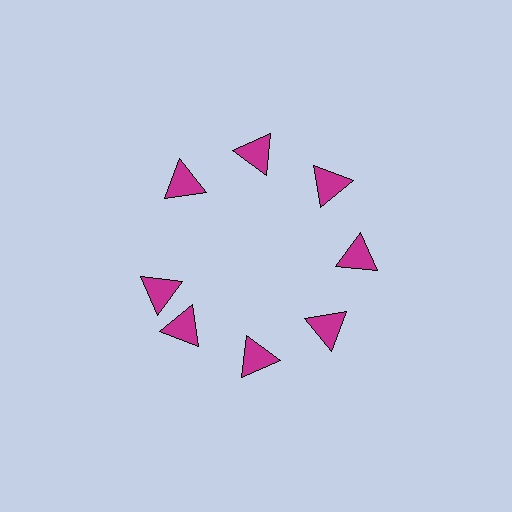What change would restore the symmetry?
The symmetry would be restored by rotating it back into even spacing with its neighbors so that all 8 triangles sit at equal angles and equal distance from the center.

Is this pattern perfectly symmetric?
No. The 8 magenta triangles are arranged in a ring, but one element near the 9 o'clock position is rotated out of alignment along the ring, breaking the 8-fold rotational symmetry.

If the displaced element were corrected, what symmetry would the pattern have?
It would have 8-fold rotational symmetry — the pattern would map onto itself every 45 degrees.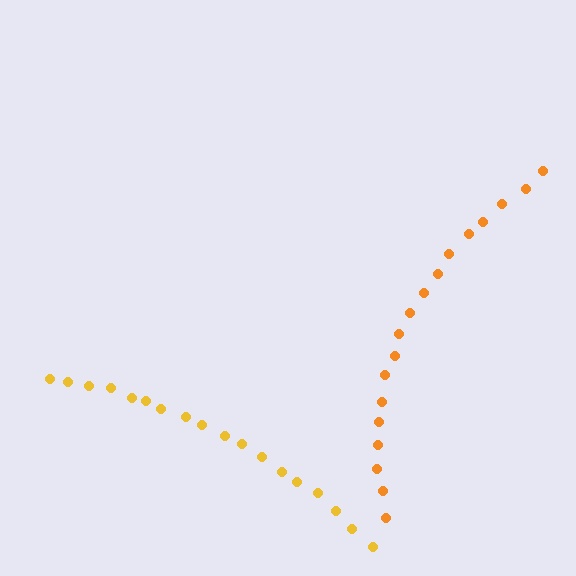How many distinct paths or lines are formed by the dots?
There are 2 distinct paths.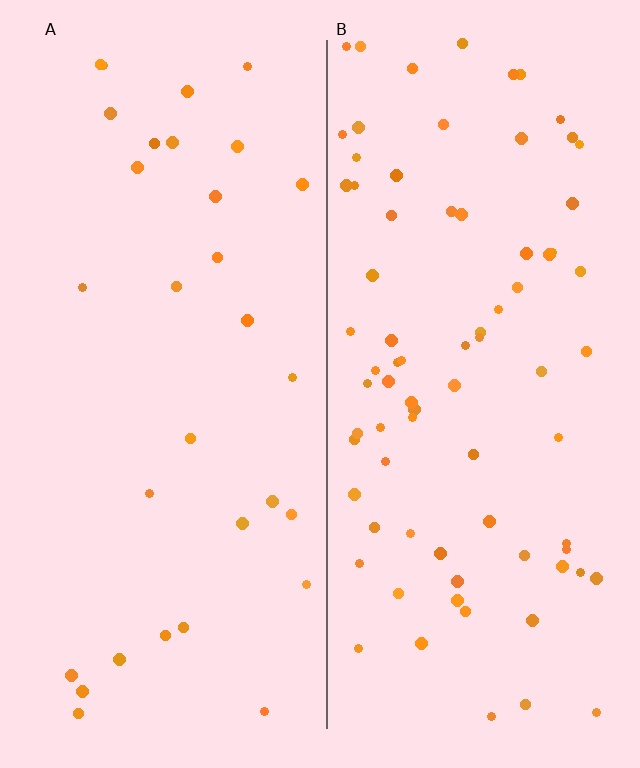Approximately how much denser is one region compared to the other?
Approximately 2.6× — region B over region A.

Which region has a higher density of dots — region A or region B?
B (the right).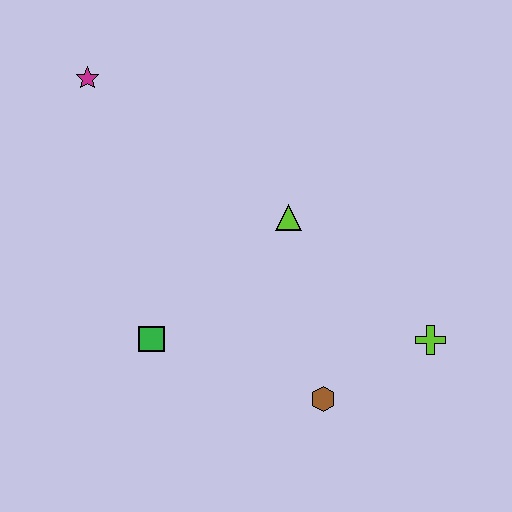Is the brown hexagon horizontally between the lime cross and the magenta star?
Yes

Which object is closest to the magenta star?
The lime triangle is closest to the magenta star.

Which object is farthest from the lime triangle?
The magenta star is farthest from the lime triangle.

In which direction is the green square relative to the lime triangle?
The green square is to the left of the lime triangle.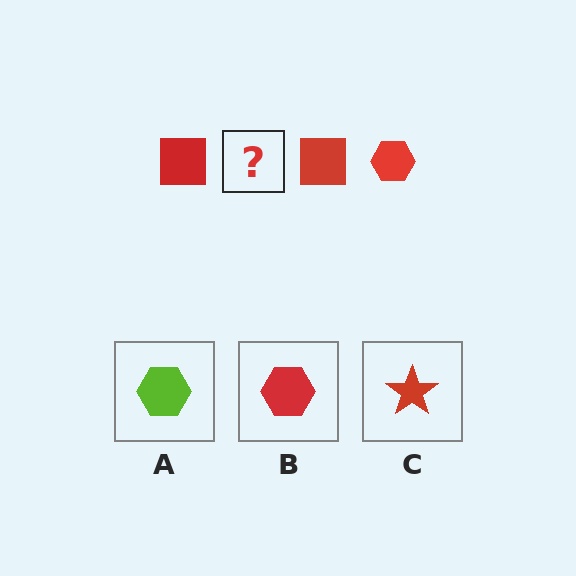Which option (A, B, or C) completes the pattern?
B.